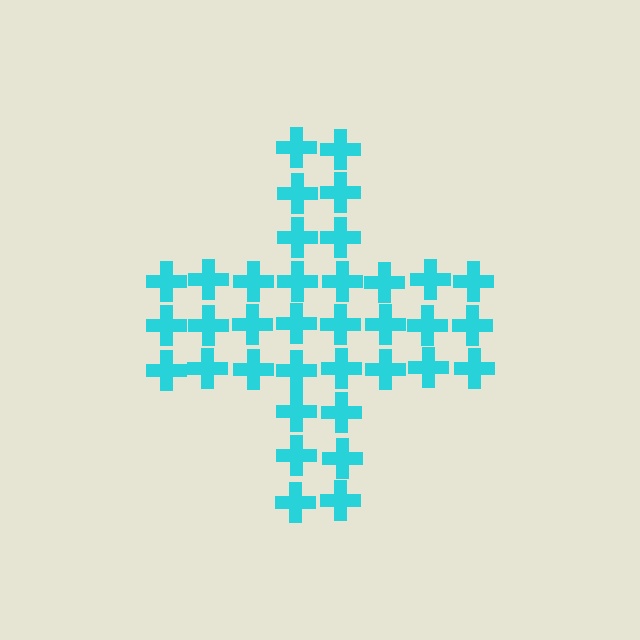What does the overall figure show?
The overall figure shows a cross.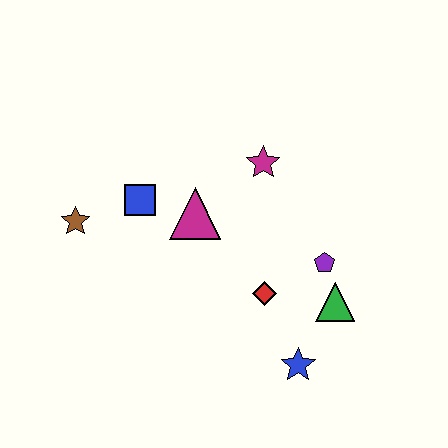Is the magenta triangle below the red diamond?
No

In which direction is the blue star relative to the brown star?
The blue star is to the right of the brown star.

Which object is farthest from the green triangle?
The brown star is farthest from the green triangle.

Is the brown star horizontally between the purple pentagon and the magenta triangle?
No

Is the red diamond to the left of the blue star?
Yes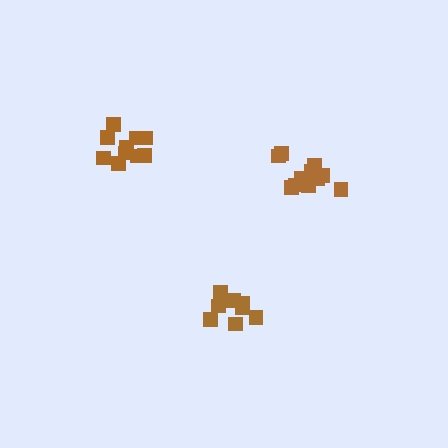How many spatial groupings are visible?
There are 3 spatial groupings.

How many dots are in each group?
Group 1: 10 dots, Group 2: 9 dots, Group 3: 12 dots (31 total).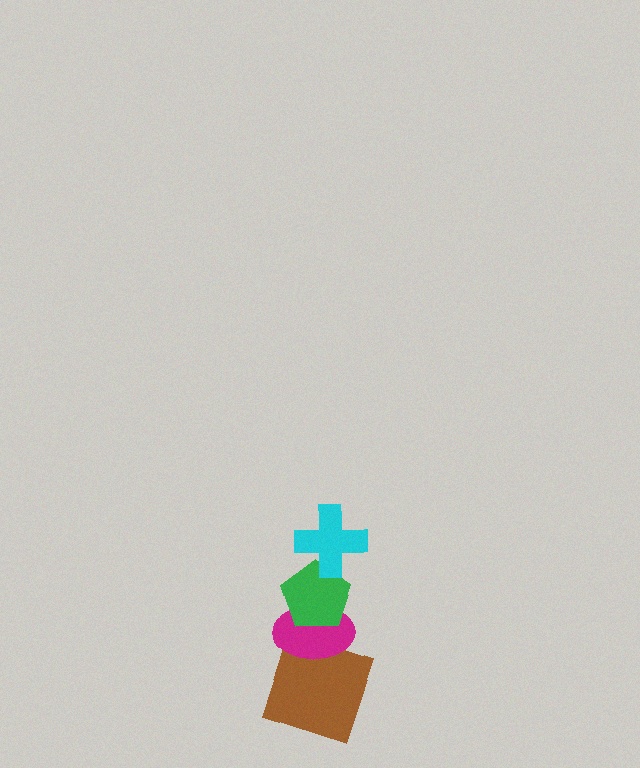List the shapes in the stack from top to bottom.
From top to bottom: the cyan cross, the green pentagon, the magenta ellipse, the brown square.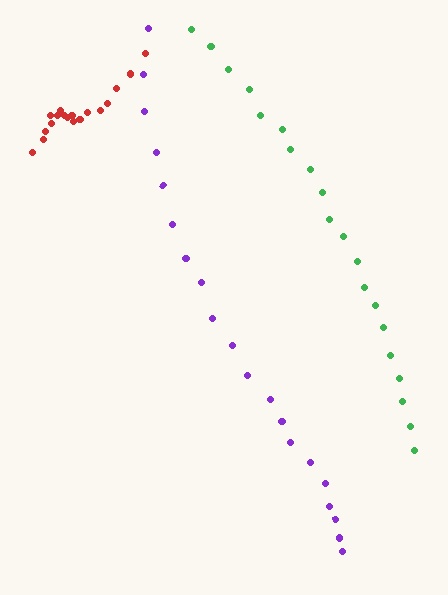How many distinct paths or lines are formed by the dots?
There are 3 distinct paths.